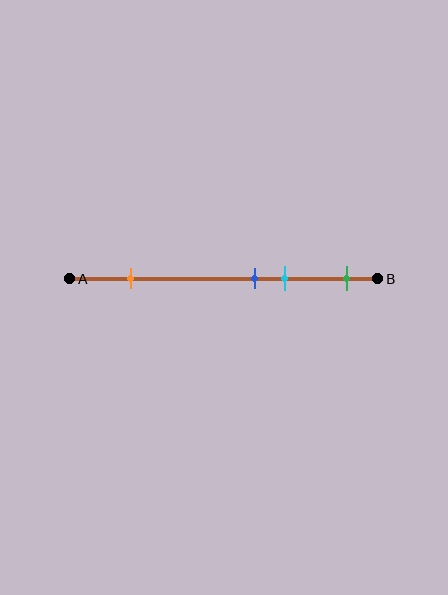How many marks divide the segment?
There are 4 marks dividing the segment.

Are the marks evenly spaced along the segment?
No, the marks are not evenly spaced.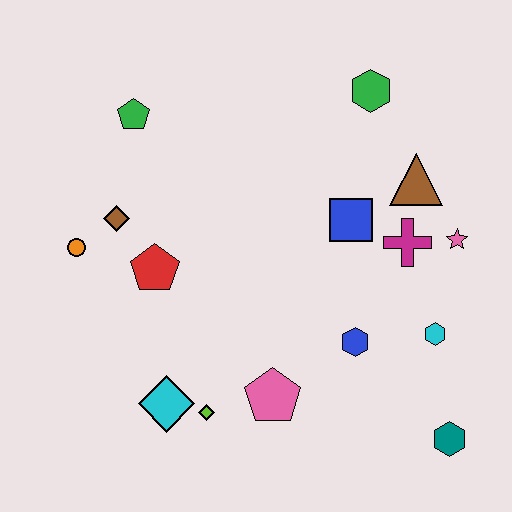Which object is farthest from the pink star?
The orange circle is farthest from the pink star.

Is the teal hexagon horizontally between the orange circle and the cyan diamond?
No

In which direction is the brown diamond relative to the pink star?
The brown diamond is to the left of the pink star.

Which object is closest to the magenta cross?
The pink star is closest to the magenta cross.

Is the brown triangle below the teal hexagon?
No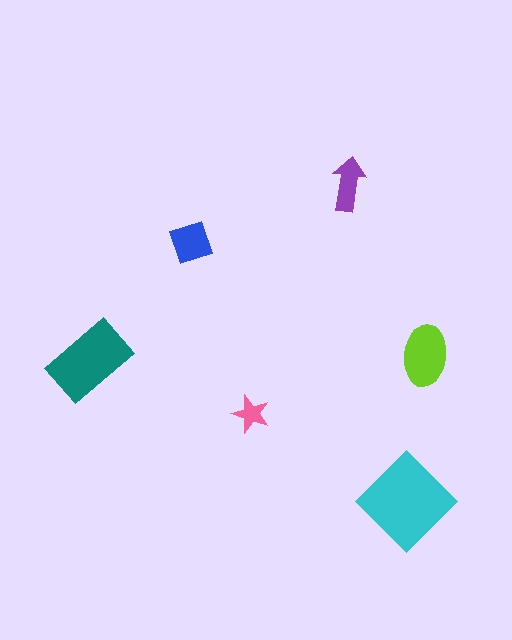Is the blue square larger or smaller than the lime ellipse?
Smaller.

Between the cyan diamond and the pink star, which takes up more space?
The cyan diamond.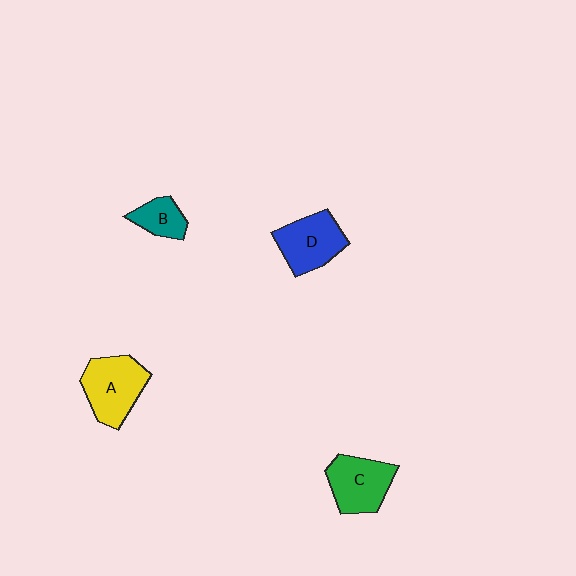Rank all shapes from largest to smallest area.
From largest to smallest: A (yellow), C (green), D (blue), B (teal).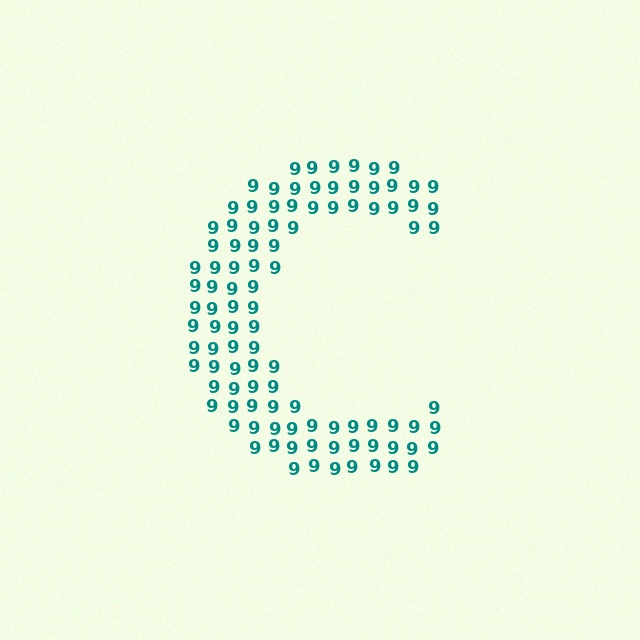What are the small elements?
The small elements are digit 9's.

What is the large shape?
The large shape is the letter C.